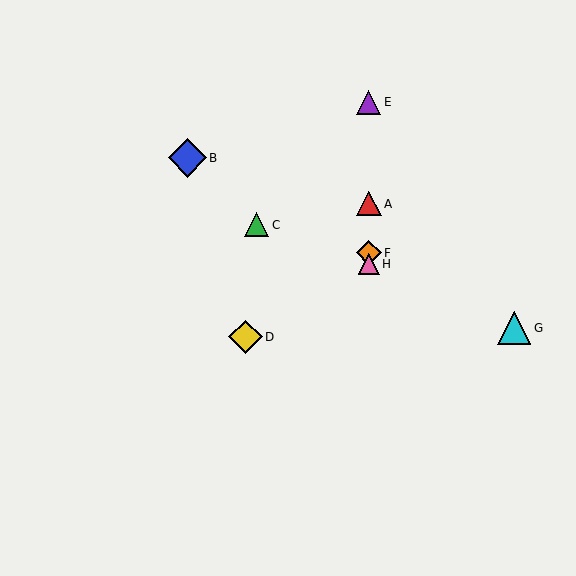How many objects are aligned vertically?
4 objects (A, E, F, H) are aligned vertically.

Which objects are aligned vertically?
Objects A, E, F, H are aligned vertically.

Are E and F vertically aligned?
Yes, both are at x≈369.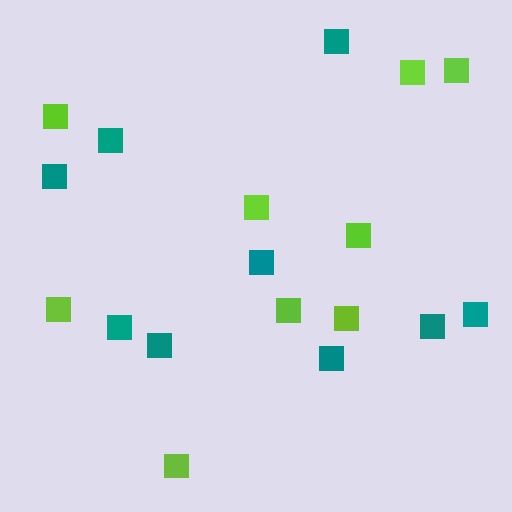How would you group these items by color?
There are 2 groups: one group of teal squares (9) and one group of lime squares (9).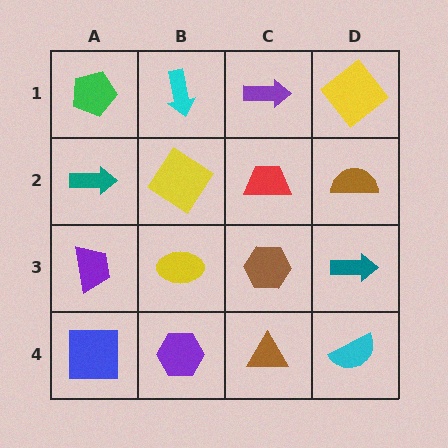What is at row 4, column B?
A purple hexagon.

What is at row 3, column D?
A teal arrow.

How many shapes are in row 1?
4 shapes.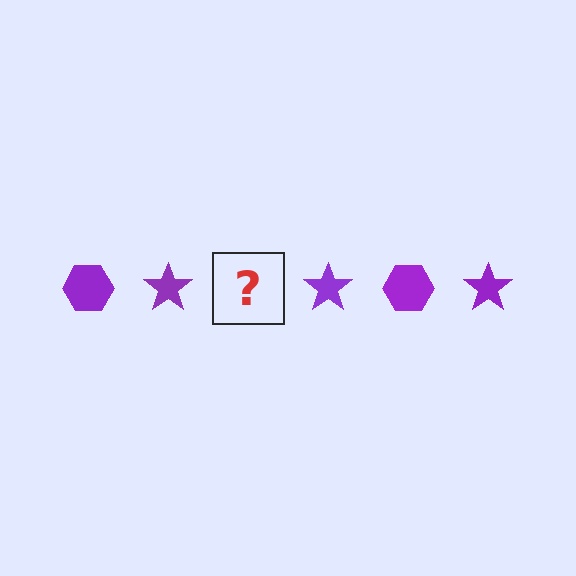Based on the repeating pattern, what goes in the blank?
The blank should be a purple hexagon.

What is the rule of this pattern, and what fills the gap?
The rule is that the pattern cycles through hexagon, star shapes in purple. The gap should be filled with a purple hexagon.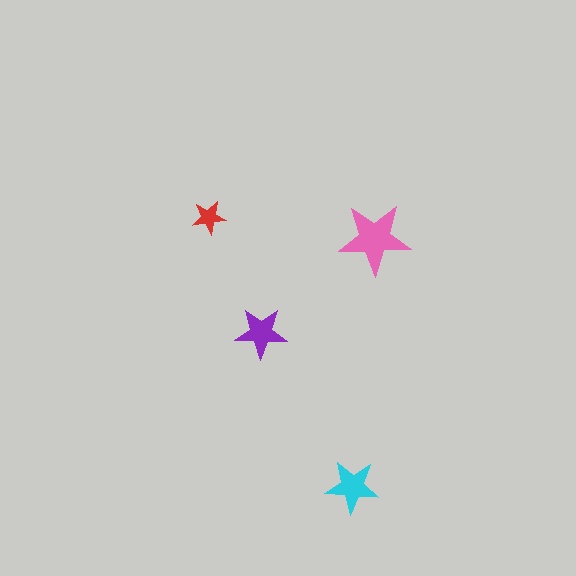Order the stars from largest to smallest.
the pink one, the cyan one, the purple one, the red one.